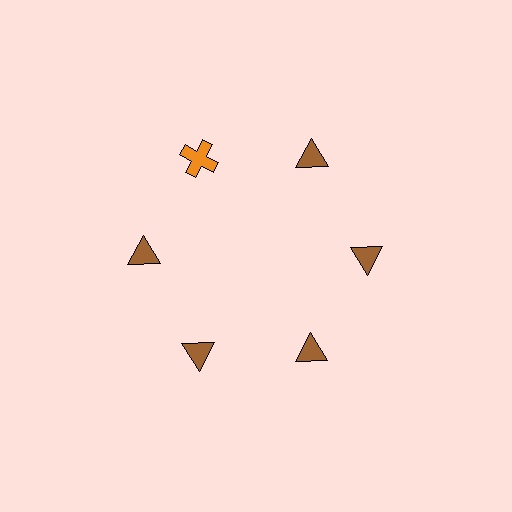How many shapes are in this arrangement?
There are 6 shapes arranged in a ring pattern.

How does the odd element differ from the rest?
It differs in both color (orange instead of brown) and shape (cross instead of triangle).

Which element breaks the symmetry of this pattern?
The orange cross at roughly the 11 o'clock position breaks the symmetry. All other shapes are brown triangles.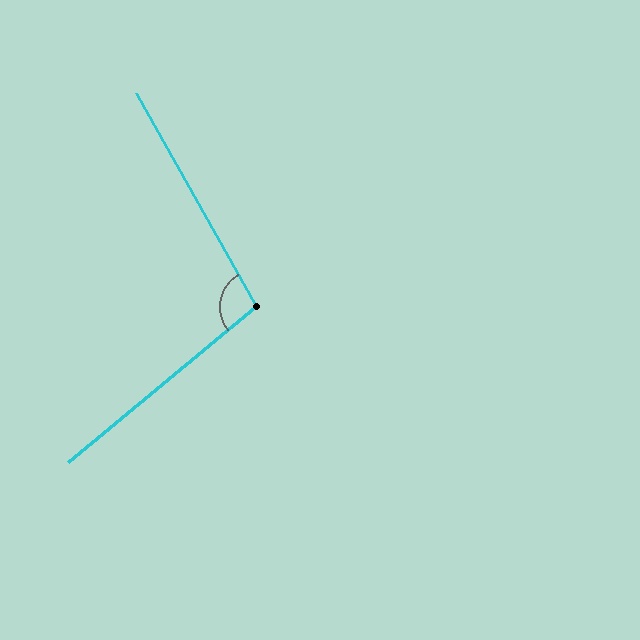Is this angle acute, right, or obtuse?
It is obtuse.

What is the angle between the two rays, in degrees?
Approximately 100 degrees.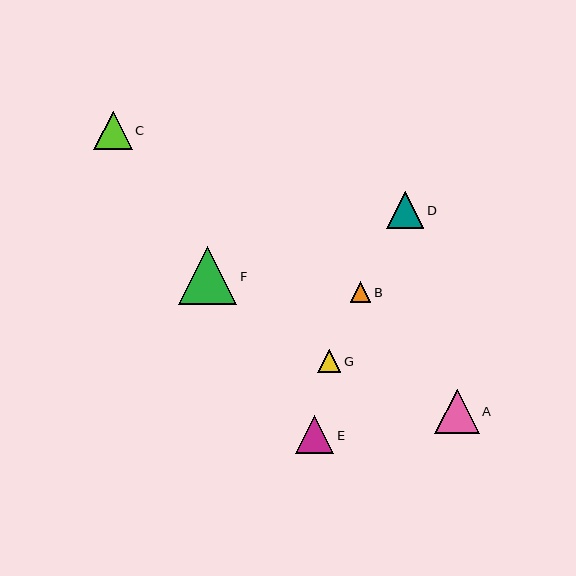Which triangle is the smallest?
Triangle B is the smallest with a size of approximately 20 pixels.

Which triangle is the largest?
Triangle F is the largest with a size of approximately 58 pixels.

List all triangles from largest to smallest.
From largest to smallest: F, A, C, E, D, G, B.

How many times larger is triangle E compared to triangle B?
Triangle E is approximately 1.9 times the size of triangle B.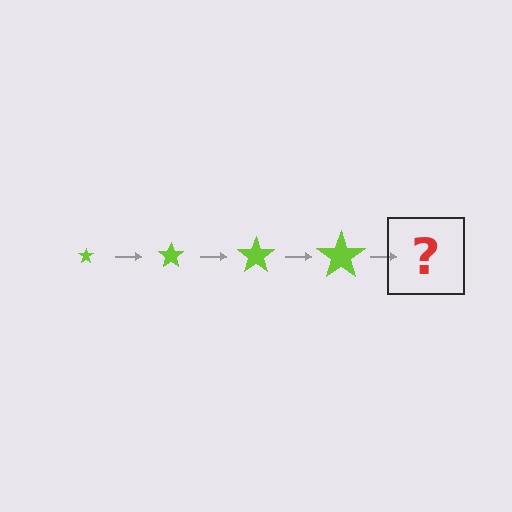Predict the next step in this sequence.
The next step is a lime star, larger than the previous one.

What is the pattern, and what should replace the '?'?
The pattern is that the star gets progressively larger each step. The '?' should be a lime star, larger than the previous one.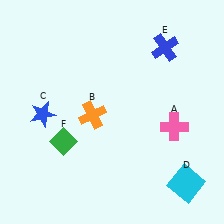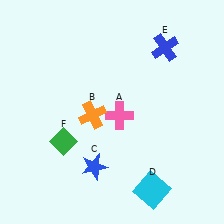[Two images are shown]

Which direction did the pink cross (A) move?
The pink cross (A) moved left.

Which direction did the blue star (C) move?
The blue star (C) moved down.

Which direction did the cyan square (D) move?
The cyan square (D) moved left.